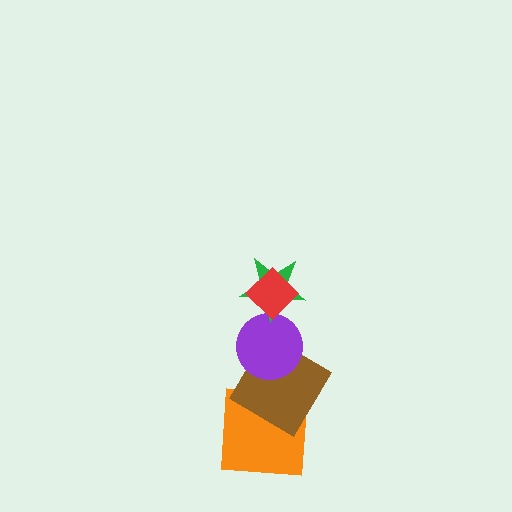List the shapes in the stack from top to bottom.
From top to bottom: the red diamond, the green star, the purple circle, the brown diamond, the orange square.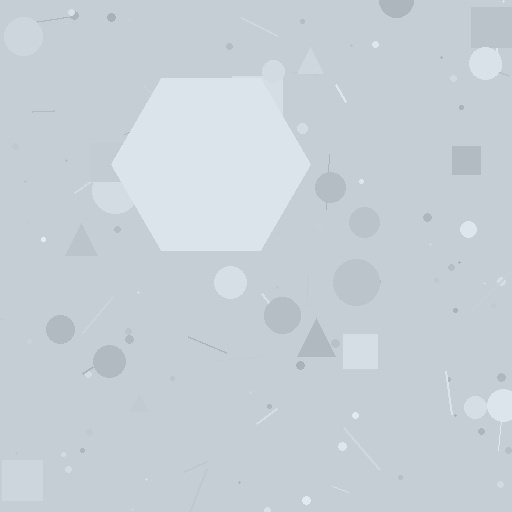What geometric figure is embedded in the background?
A hexagon is embedded in the background.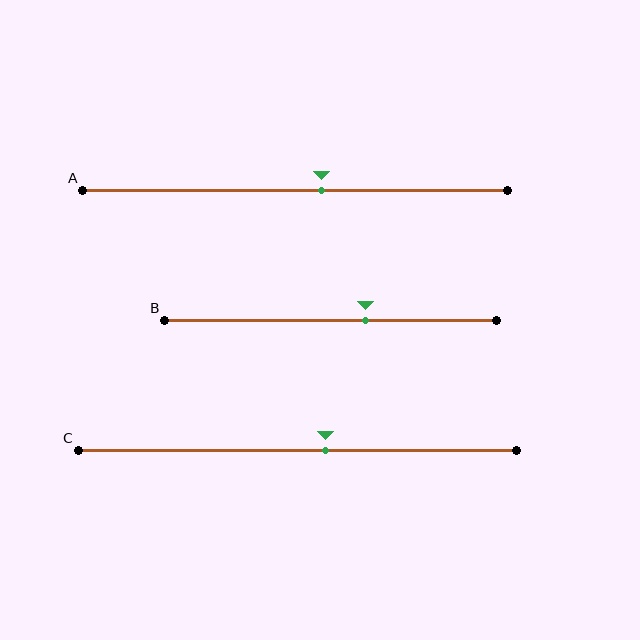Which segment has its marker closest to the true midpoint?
Segment A has its marker closest to the true midpoint.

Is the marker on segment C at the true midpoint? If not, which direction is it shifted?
No, the marker on segment C is shifted to the right by about 6% of the segment length.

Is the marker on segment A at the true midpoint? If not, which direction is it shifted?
No, the marker on segment A is shifted to the right by about 6% of the segment length.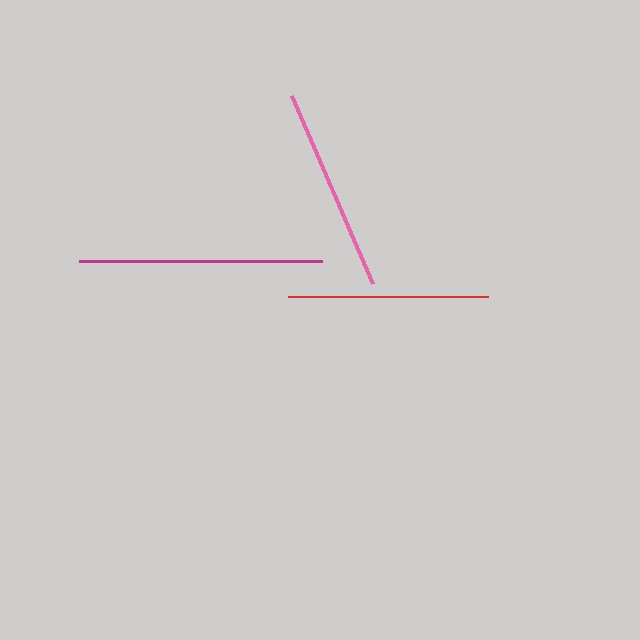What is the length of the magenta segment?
The magenta segment is approximately 243 pixels long.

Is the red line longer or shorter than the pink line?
The pink line is longer than the red line.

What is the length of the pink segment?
The pink segment is approximately 205 pixels long.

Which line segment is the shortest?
The red line is the shortest at approximately 200 pixels.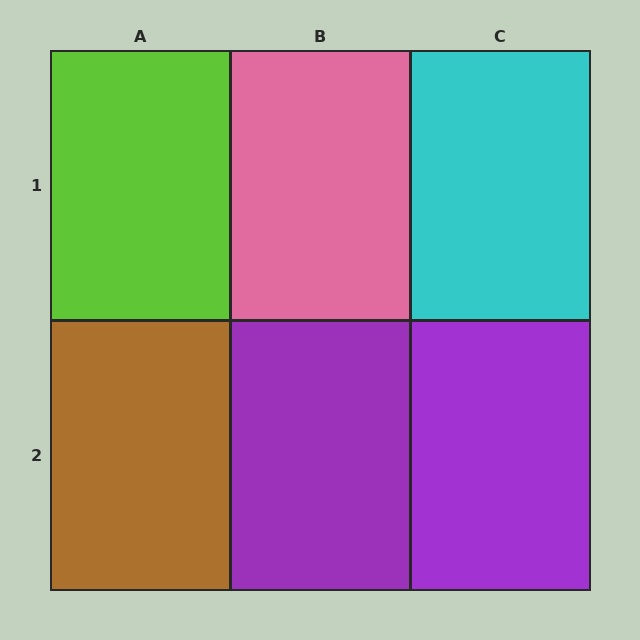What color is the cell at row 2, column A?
Brown.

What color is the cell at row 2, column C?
Purple.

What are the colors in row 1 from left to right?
Lime, pink, cyan.